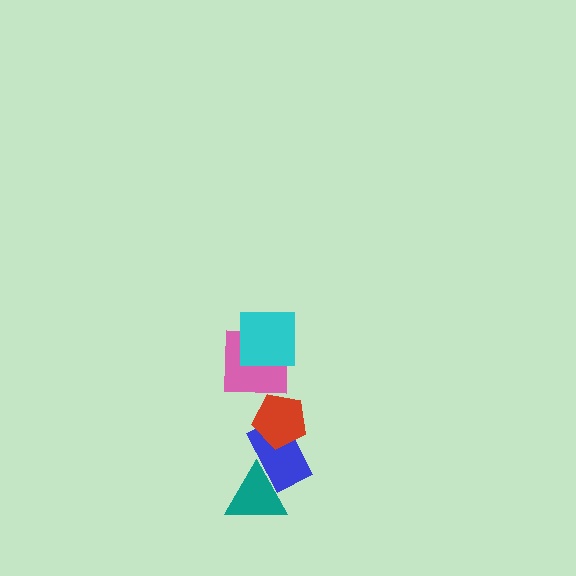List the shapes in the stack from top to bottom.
From top to bottom: the cyan square, the pink square, the red pentagon, the blue rectangle, the teal triangle.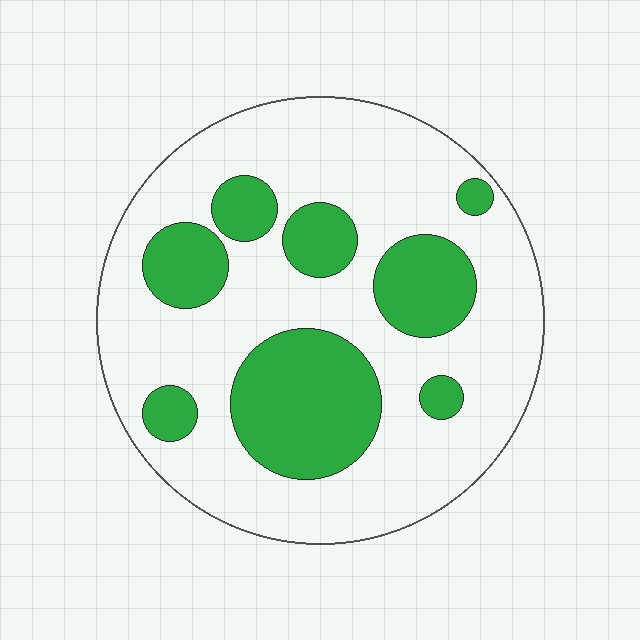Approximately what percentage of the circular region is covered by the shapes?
Approximately 30%.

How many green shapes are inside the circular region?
8.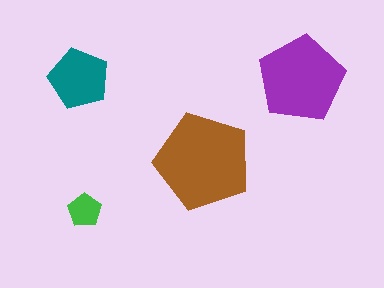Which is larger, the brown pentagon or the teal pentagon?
The brown one.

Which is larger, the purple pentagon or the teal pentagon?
The purple one.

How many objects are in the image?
There are 4 objects in the image.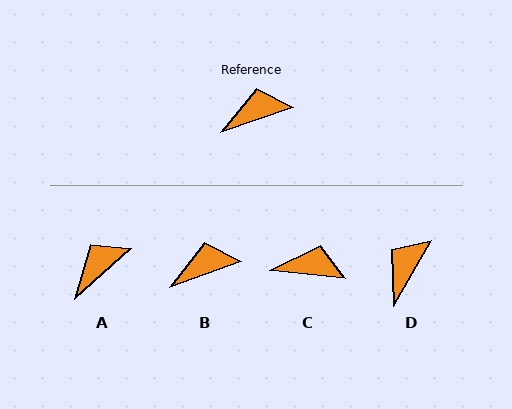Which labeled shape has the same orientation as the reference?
B.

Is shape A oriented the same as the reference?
No, it is off by about 23 degrees.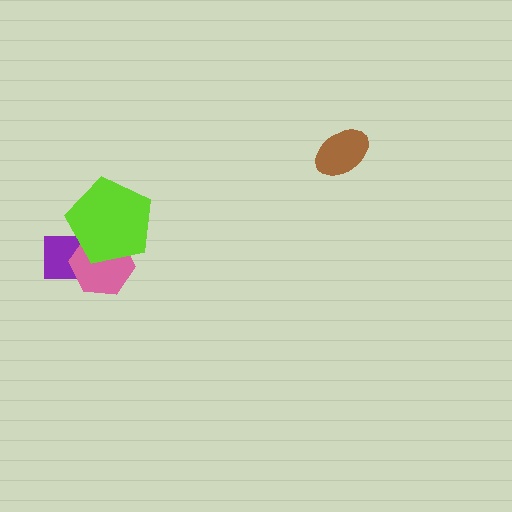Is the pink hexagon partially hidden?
Yes, it is partially covered by another shape.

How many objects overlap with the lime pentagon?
2 objects overlap with the lime pentagon.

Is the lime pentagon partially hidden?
No, no other shape covers it.